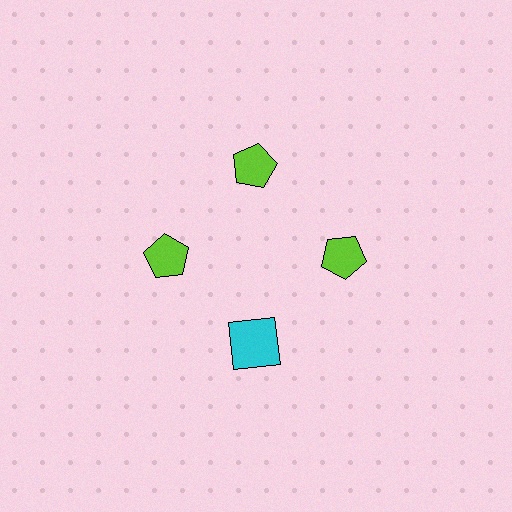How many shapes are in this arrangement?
There are 4 shapes arranged in a ring pattern.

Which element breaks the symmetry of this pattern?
The cyan square at roughly the 6 o'clock position breaks the symmetry. All other shapes are lime pentagons.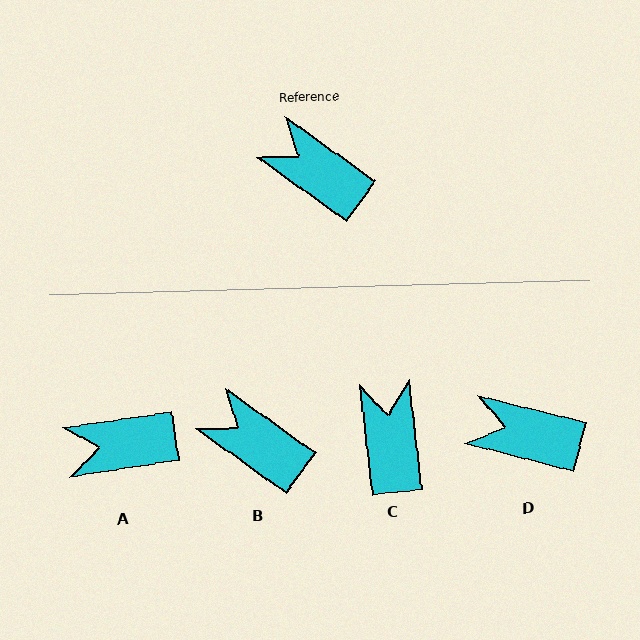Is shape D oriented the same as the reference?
No, it is off by about 21 degrees.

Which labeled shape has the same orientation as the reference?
B.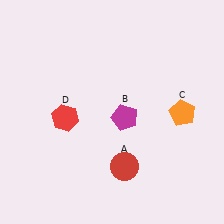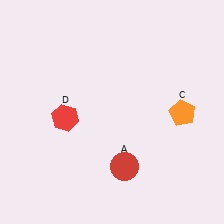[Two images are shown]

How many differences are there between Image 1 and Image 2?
There is 1 difference between the two images.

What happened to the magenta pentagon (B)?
The magenta pentagon (B) was removed in Image 2. It was in the bottom-right area of Image 1.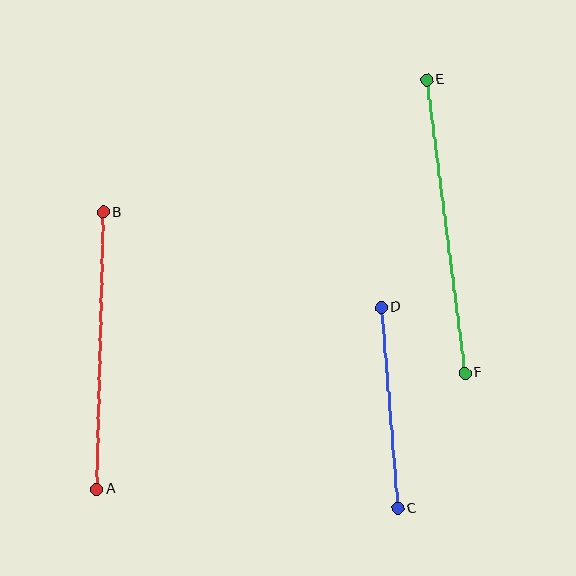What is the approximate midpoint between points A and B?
The midpoint is at approximately (100, 351) pixels.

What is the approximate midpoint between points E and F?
The midpoint is at approximately (446, 226) pixels.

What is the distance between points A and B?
The distance is approximately 277 pixels.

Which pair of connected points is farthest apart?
Points E and F are farthest apart.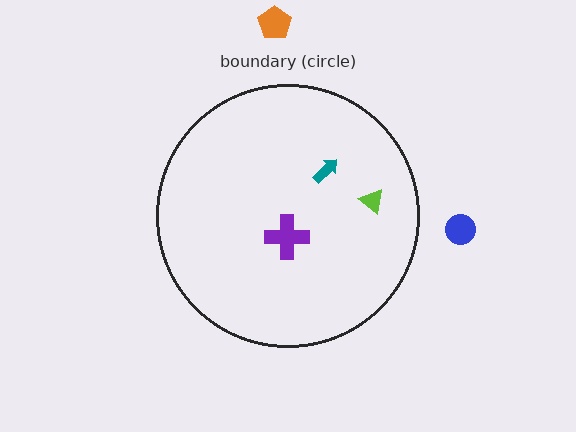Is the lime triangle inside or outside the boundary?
Inside.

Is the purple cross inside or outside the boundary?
Inside.